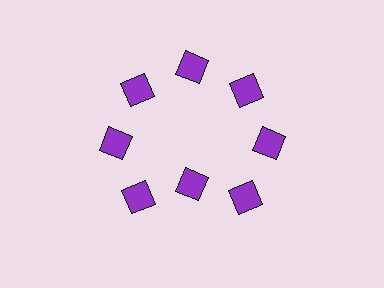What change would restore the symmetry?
The symmetry would be restored by moving it outward, back onto the ring so that all 8 diamonds sit at equal angles and equal distance from the center.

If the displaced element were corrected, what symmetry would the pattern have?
It would have 8-fold rotational symmetry — the pattern would map onto itself every 45 degrees.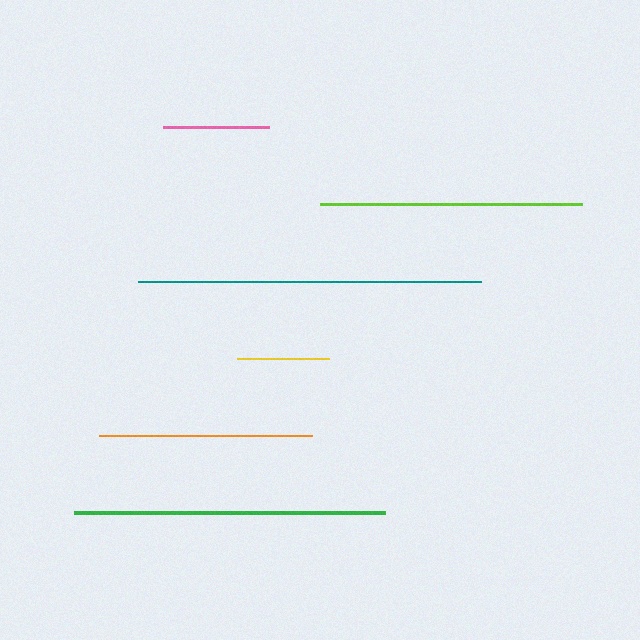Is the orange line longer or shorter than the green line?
The green line is longer than the orange line.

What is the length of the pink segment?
The pink segment is approximately 107 pixels long.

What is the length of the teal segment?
The teal segment is approximately 342 pixels long.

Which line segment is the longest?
The teal line is the longest at approximately 342 pixels.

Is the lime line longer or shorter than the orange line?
The lime line is longer than the orange line.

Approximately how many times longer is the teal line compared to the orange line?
The teal line is approximately 1.6 times the length of the orange line.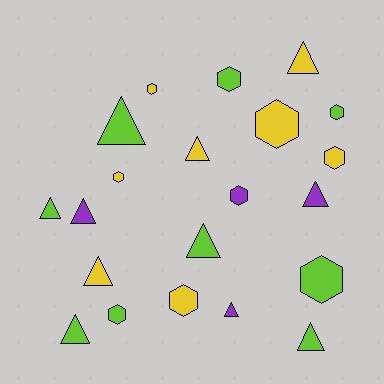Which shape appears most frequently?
Triangle, with 11 objects.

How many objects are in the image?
There are 21 objects.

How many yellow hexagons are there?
There are 5 yellow hexagons.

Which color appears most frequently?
Lime, with 9 objects.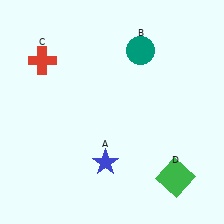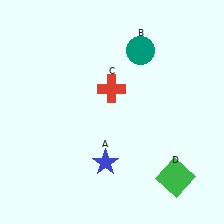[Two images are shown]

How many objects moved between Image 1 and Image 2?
1 object moved between the two images.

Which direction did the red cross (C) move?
The red cross (C) moved right.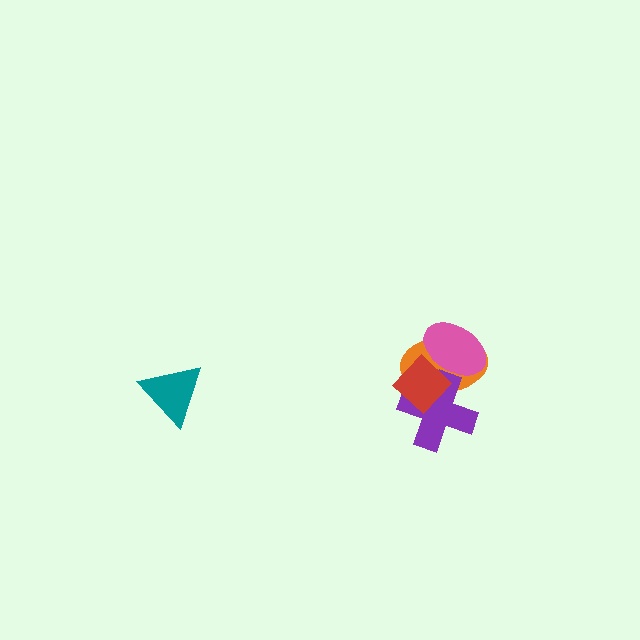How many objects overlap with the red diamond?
3 objects overlap with the red diamond.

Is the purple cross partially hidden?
Yes, it is partially covered by another shape.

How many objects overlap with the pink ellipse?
3 objects overlap with the pink ellipse.